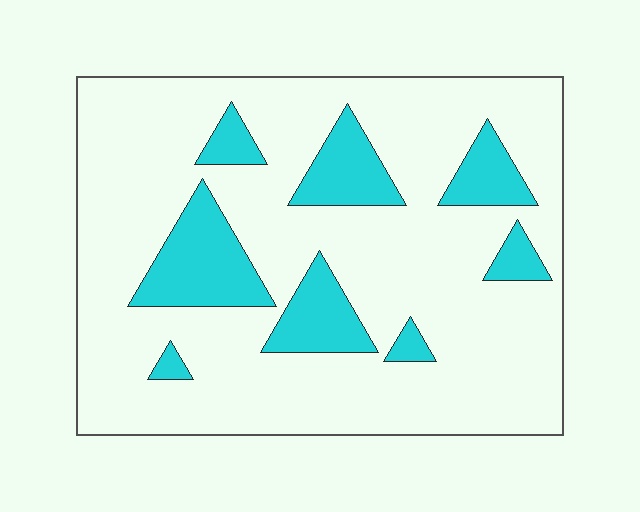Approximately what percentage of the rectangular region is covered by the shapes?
Approximately 20%.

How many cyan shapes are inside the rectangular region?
8.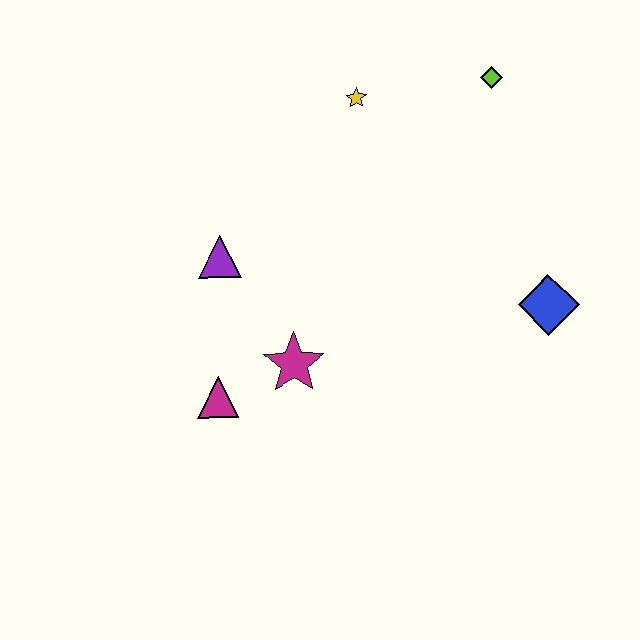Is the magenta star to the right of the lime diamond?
No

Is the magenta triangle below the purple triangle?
Yes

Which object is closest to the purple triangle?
The magenta star is closest to the purple triangle.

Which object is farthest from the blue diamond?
The magenta triangle is farthest from the blue diamond.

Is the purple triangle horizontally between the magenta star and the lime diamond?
No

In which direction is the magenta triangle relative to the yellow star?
The magenta triangle is below the yellow star.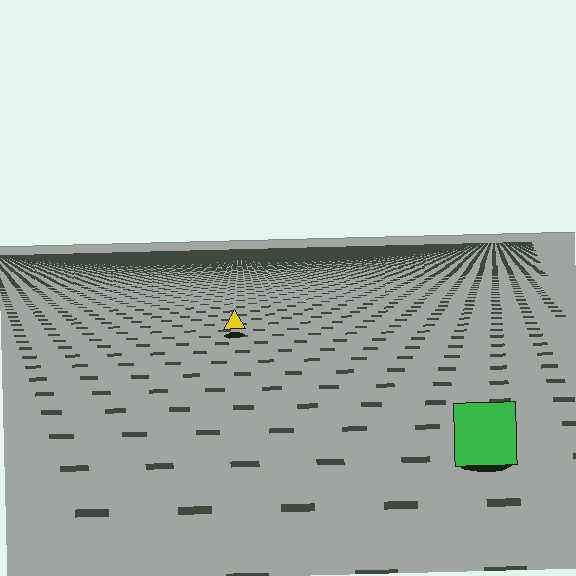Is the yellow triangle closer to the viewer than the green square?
No. The green square is closer — you can tell from the texture gradient: the ground texture is coarser near it.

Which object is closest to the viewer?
The green square is closest. The texture marks near it are larger and more spread out.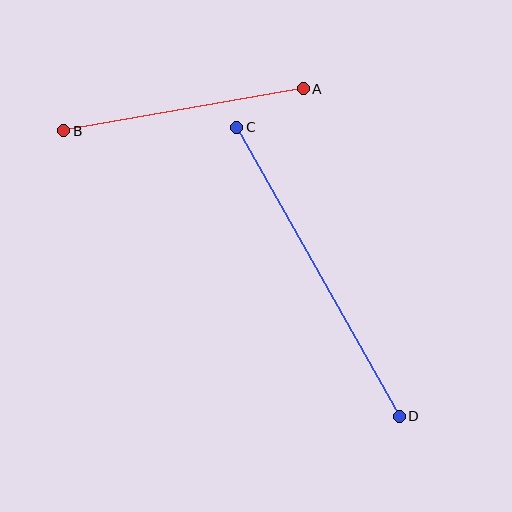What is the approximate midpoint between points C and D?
The midpoint is at approximately (318, 272) pixels.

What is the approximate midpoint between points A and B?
The midpoint is at approximately (184, 110) pixels.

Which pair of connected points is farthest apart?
Points C and D are farthest apart.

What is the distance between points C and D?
The distance is approximately 332 pixels.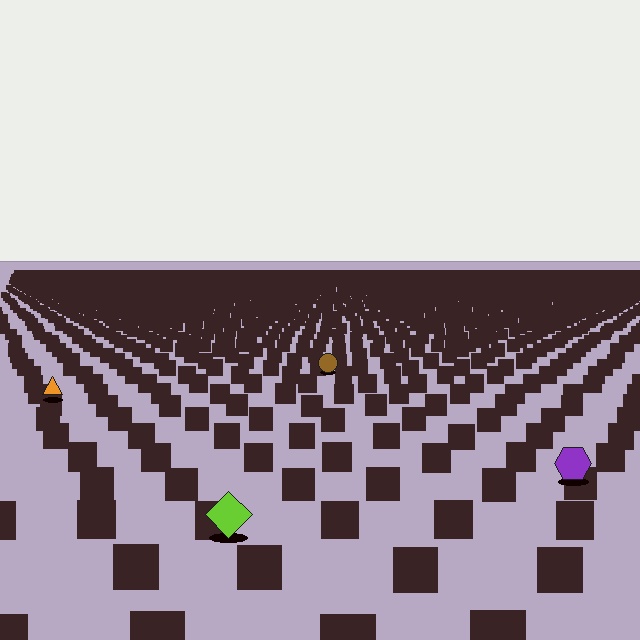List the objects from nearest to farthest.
From nearest to farthest: the lime diamond, the purple hexagon, the orange triangle, the brown circle.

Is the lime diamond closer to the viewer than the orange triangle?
Yes. The lime diamond is closer — you can tell from the texture gradient: the ground texture is coarser near it.